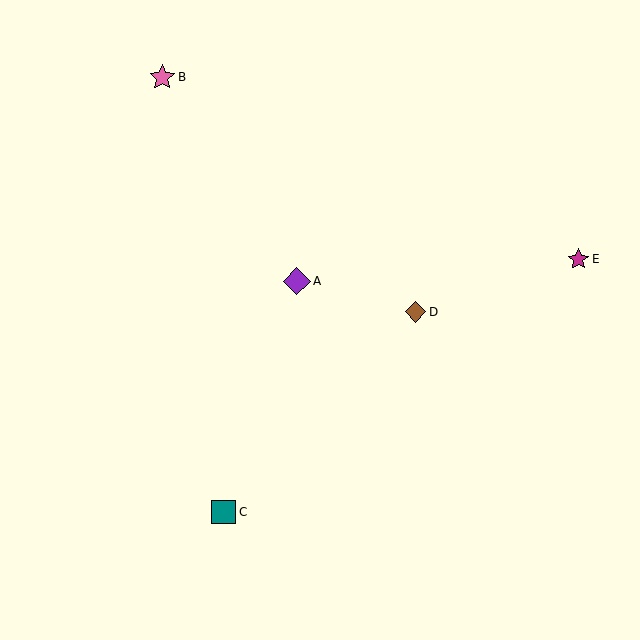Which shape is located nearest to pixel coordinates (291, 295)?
The purple diamond (labeled A) at (297, 281) is nearest to that location.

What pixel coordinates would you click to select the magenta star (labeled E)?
Click at (578, 259) to select the magenta star E.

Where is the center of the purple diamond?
The center of the purple diamond is at (297, 281).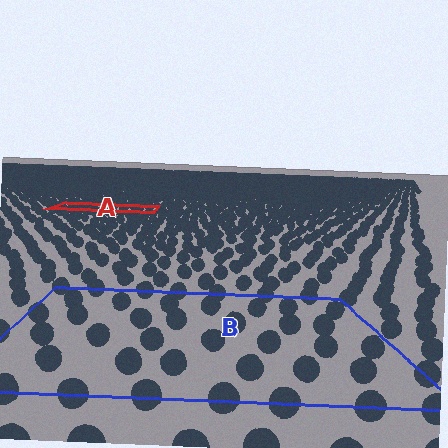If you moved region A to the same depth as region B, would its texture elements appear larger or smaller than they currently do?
They would appear larger. At a closer depth, the same texture elements are projected at a bigger on-screen size.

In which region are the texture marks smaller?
The texture marks are smaller in region A, because it is farther away.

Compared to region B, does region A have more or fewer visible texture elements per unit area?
Region A has more texture elements per unit area — they are packed more densely because it is farther away.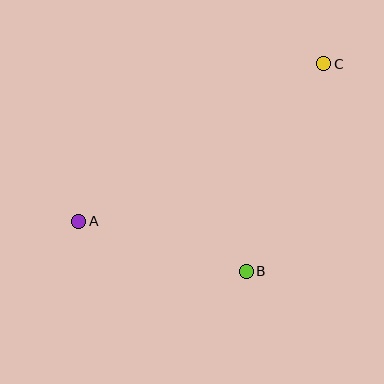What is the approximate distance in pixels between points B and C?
The distance between B and C is approximately 221 pixels.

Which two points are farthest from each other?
Points A and C are farthest from each other.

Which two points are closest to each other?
Points A and B are closest to each other.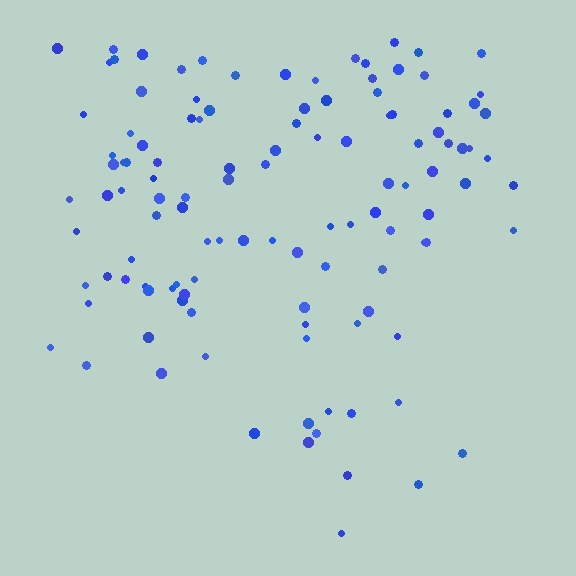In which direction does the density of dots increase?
From bottom to top, with the top side densest.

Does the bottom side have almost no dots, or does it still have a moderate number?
Still a moderate number, just noticeably fewer than the top.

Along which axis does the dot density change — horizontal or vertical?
Vertical.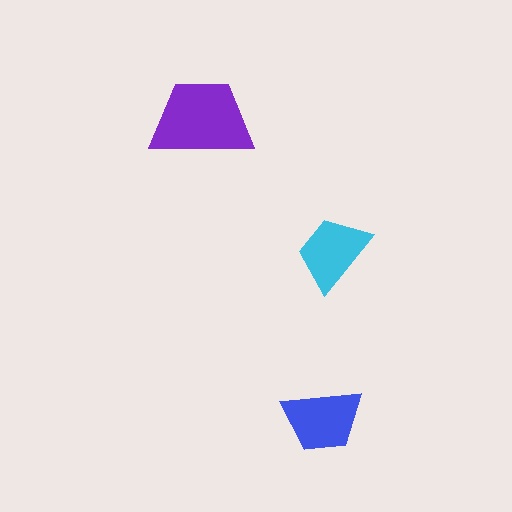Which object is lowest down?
The blue trapezoid is bottommost.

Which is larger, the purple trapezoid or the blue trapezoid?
The purple one.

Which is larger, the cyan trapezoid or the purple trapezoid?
The purple one.